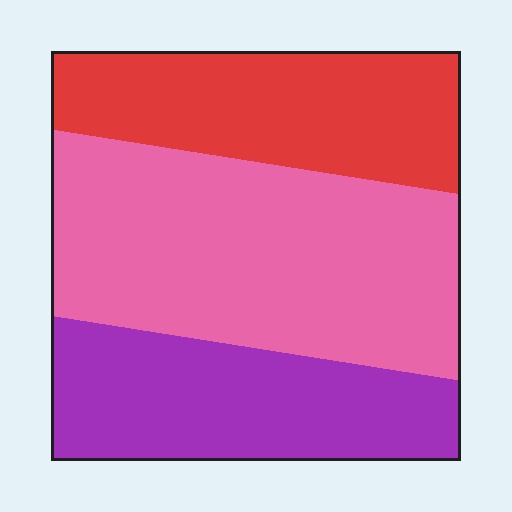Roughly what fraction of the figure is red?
Red takes up about one quarter (1/4) of the figure.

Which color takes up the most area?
Pink, at roughly 45%.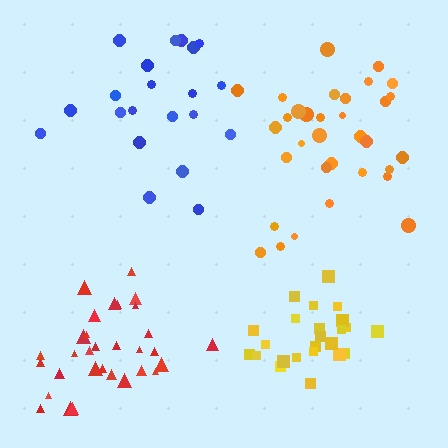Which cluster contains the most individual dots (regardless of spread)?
Orange (33).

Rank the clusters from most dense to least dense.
yellow, red, orange, blue.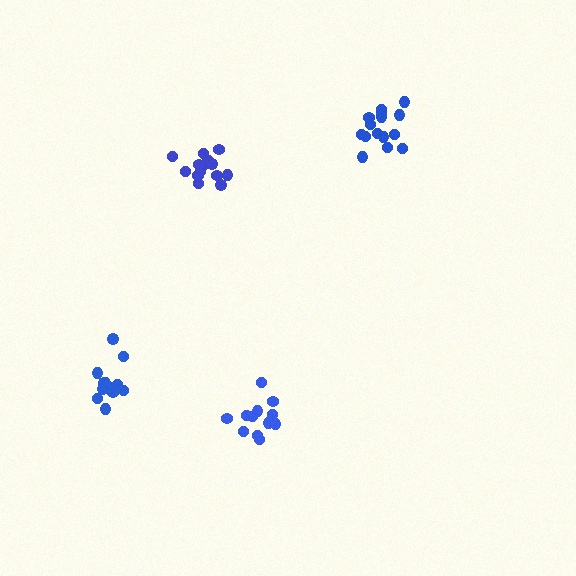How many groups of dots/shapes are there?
There are 4 groups.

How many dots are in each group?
Group 1: 15 dots, Group 2: 15 dots, Group 3: 12 dots, Group 4: 13 dots (55 total).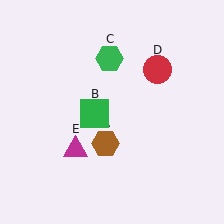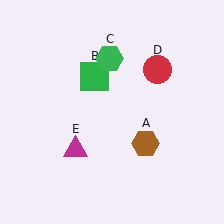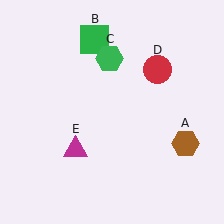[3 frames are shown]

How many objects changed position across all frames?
2 objects changed position: brown hexagon (object A), green square (object B).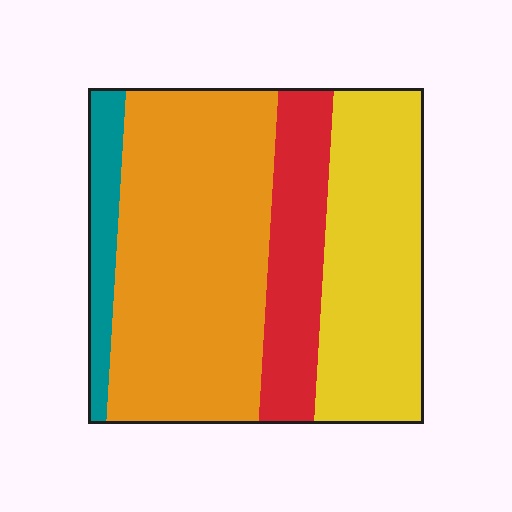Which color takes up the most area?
Orange, at roughly 45%.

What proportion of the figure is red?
Red covers 17% of the figure.